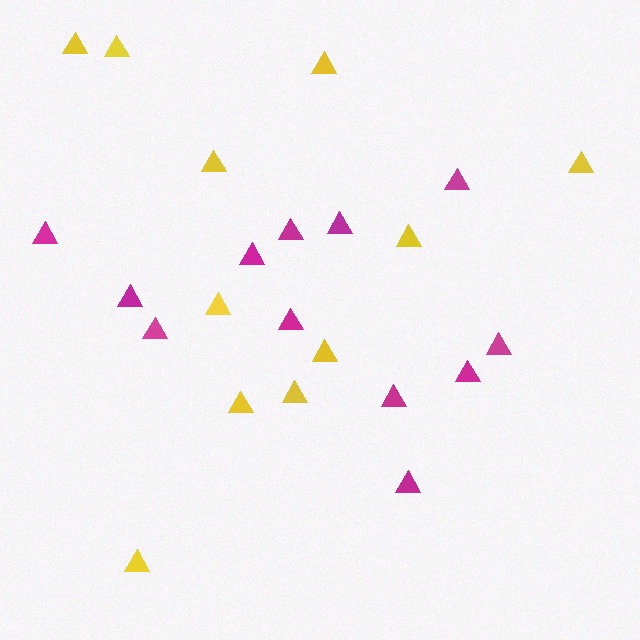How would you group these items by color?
There are 2 groups: one group of magenta triangles (12) and one group of yellow triangles (11).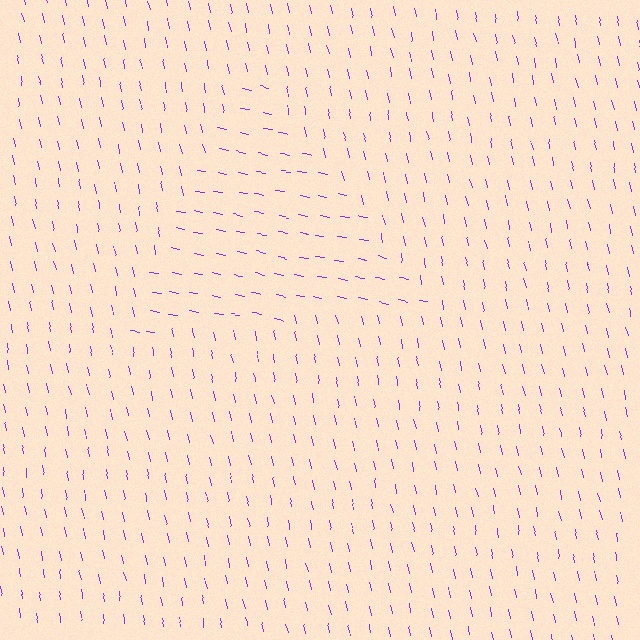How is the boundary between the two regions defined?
The boundary is defined purely by a change in line orientation (approximately 67 degrees difference). All lines are the same color and thickness.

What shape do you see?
I see a triangle.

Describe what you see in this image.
The image is filled with small purple line segments. A triangle region in the image has lines oriented differently from the surrounding lines, creating a visible texture boundary.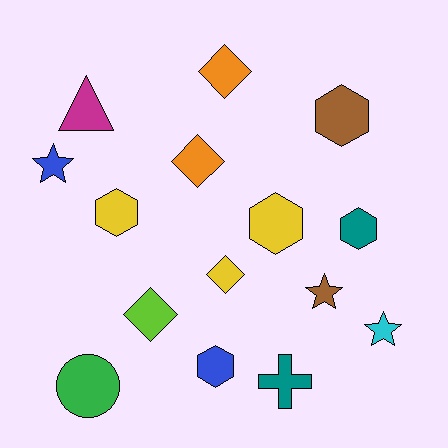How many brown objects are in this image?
There are 2 brown objects.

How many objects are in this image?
There are 15 objects.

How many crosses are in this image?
There is 1 cross.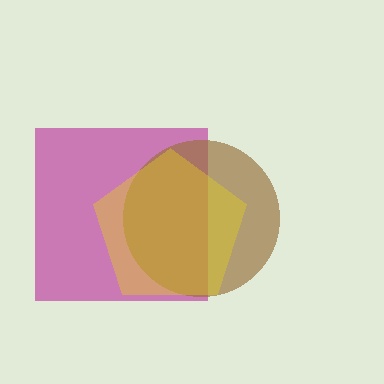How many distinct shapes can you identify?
There are 3 distinct shapes: a magenta square, a brown circle, a yellow pentagon.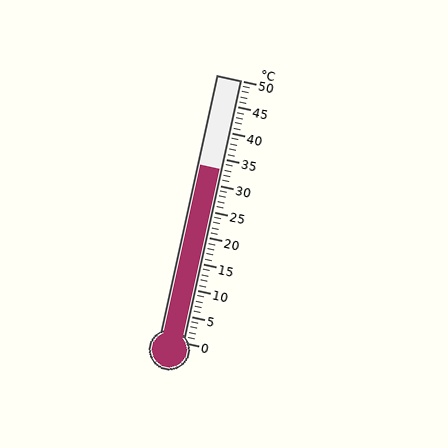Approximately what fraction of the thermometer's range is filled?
The thermometer is filled to approximately 65% of its range.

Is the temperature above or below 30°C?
The temperature is above 30°C.